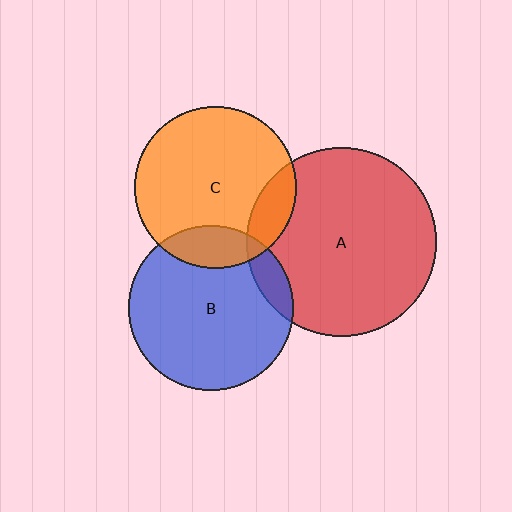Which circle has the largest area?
Circle A (red).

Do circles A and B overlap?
Yes.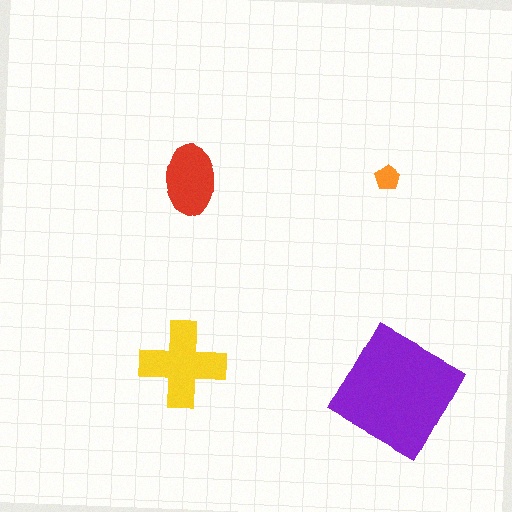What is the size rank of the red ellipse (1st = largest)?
3rd.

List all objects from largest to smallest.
The purple square, the yellow cross, the red ellipse, the orange pentagon.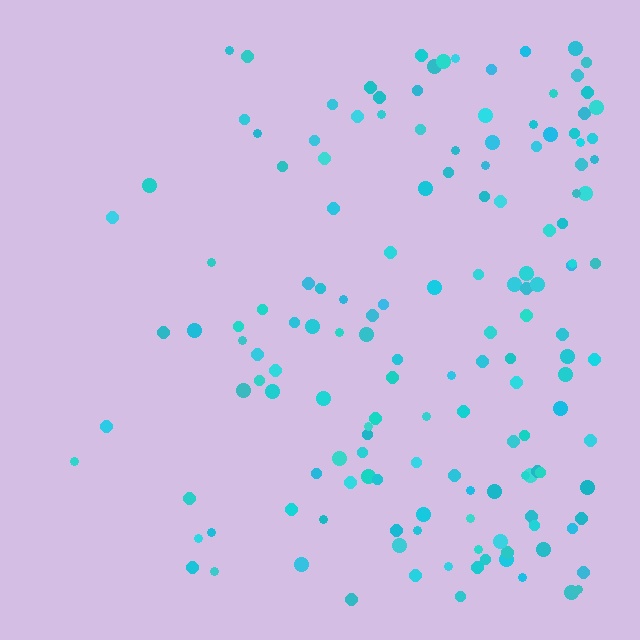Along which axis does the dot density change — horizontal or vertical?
Horizontal.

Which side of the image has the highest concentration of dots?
The right.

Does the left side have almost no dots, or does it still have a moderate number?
Still a moderate number, just noticeably fewer than the right.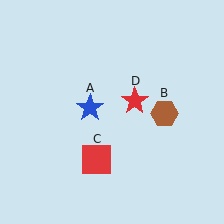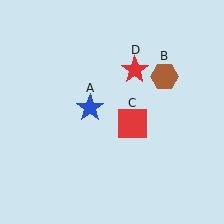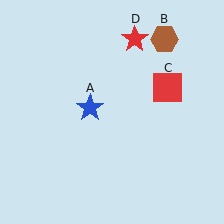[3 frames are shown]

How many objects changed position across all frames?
3 objects changed position: brown hexagon (object B), red square (object C), red star (object D).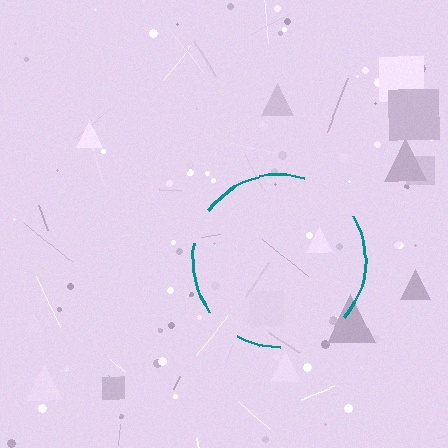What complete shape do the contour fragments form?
The contour fragments form a circle.